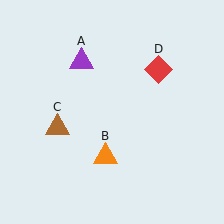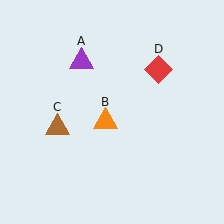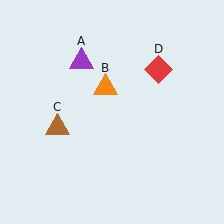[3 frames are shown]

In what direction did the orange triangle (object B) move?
The orange triangle (object B) moved up.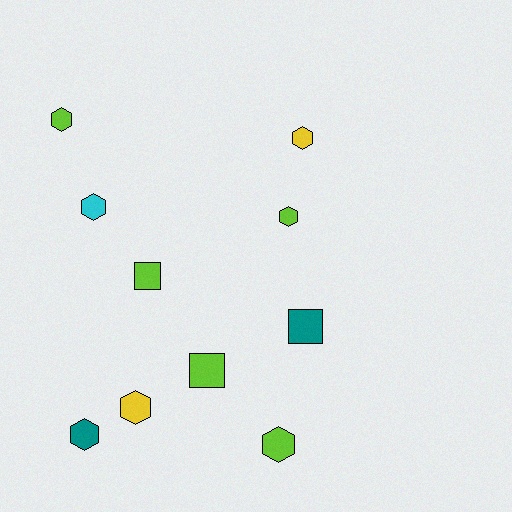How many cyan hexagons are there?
There is 1 cyan hexagon.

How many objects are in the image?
There are 10 objects.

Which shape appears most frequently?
Hexagon, with 7 objects.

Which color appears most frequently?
Lime, with 5 objects.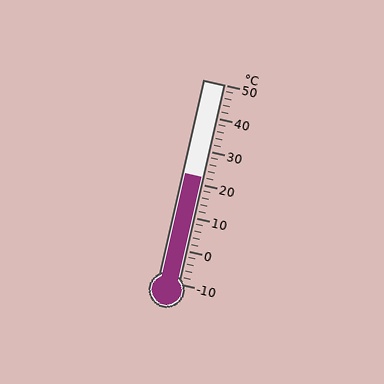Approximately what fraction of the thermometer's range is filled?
The thermometer is filled to approximately 55% of its range.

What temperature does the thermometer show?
The thermometer shows approximately 22°C.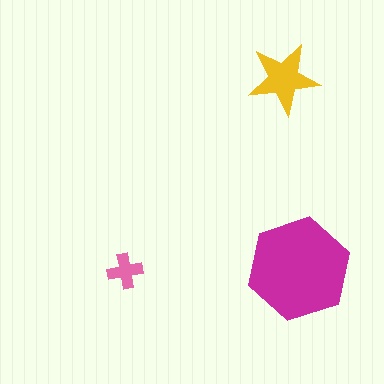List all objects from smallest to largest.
The pink cross, the yellow star, the magenta hexagon.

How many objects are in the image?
There are 3 objects in the image.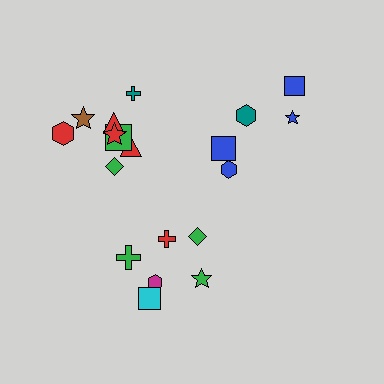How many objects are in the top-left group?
There are 8 objects.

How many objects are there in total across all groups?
There are 19 objects.